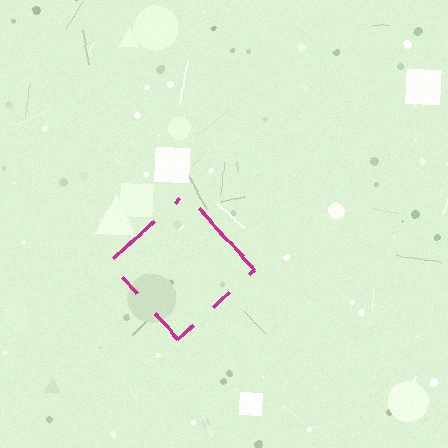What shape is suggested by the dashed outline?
The dashed outline suggests a diamond.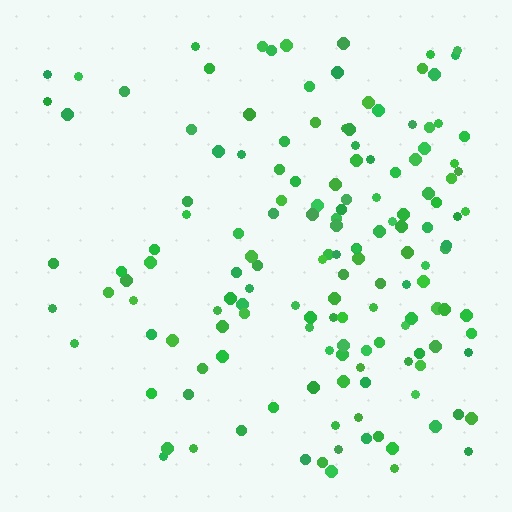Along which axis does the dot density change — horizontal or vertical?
Horizontal.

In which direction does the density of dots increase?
From left to right, with the right side densest.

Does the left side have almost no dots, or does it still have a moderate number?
Still a moderate number, just noticeably fewer than the right.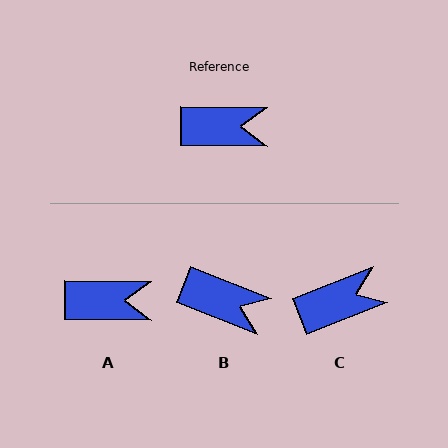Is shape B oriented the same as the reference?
No, it is off by about 21 degrees.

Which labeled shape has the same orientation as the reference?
A.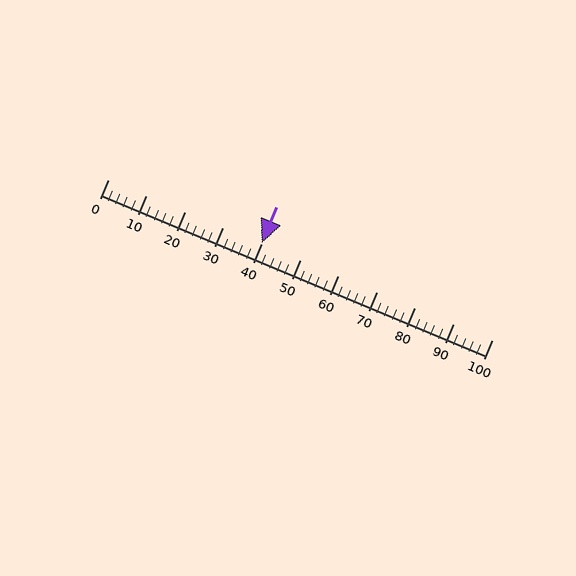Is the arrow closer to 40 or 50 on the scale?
The arrow is closer to 40.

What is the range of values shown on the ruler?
The ruler shows values from 0 to 100.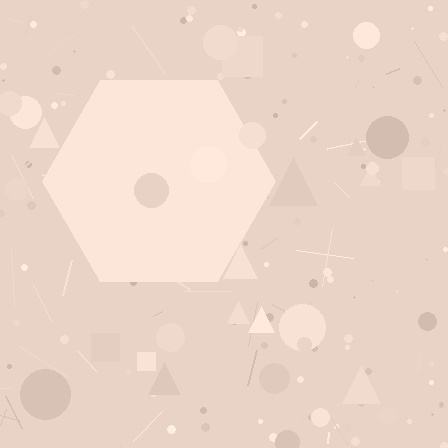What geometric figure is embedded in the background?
A hexagon is embedded in the background.